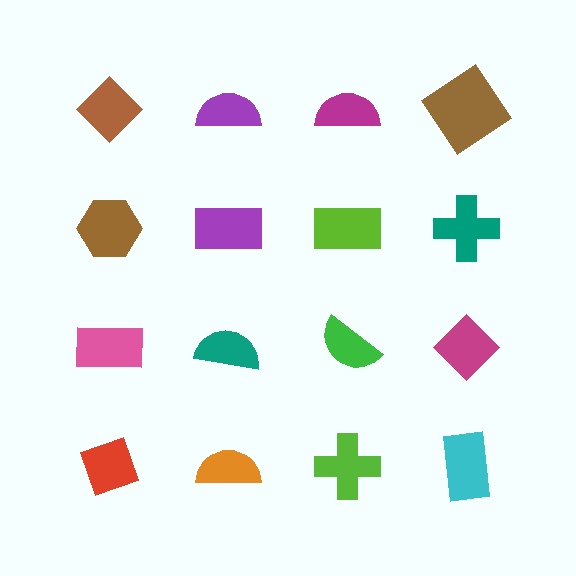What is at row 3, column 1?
A pink rectangle.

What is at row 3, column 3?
A green semicircle.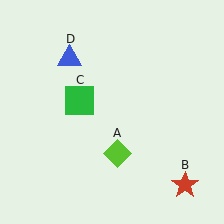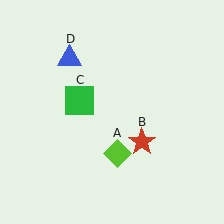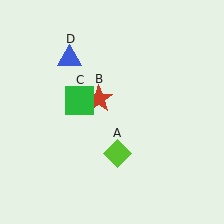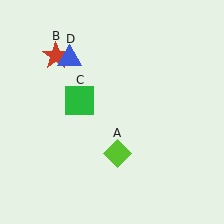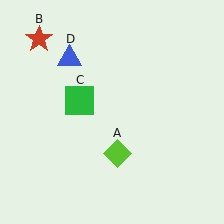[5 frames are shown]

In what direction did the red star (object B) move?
The red star (object B) moved up and to the left.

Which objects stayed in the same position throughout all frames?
Lime diamond (object A) and green square (object C) and blue triangle (object D) remained stationary.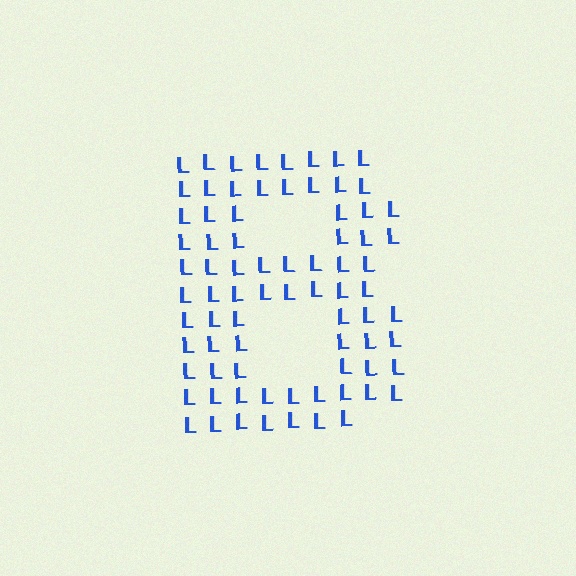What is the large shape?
The large shape is the letter B.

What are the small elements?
The small elements are letter L's.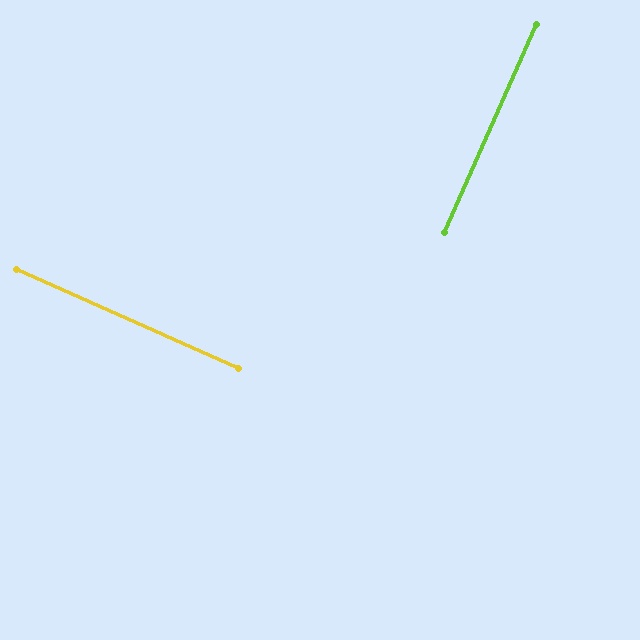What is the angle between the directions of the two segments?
Approximately 90 degrees.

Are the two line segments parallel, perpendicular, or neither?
Perpendicular — they meet at approximately 90°.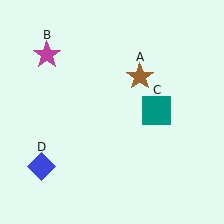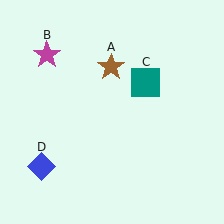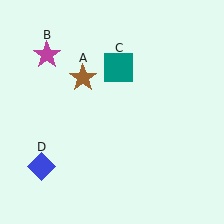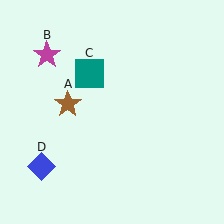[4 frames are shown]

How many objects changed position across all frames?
2 objects changed position: brown star (object A), teal square (object C).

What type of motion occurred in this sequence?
The brown star (object A), teal square (object C) rotated counterclockwise around the center of the scene.